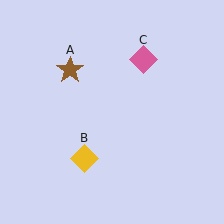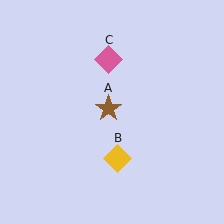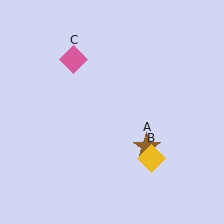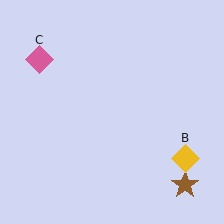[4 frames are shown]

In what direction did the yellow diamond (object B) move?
The yellow diamond (object B) moved right.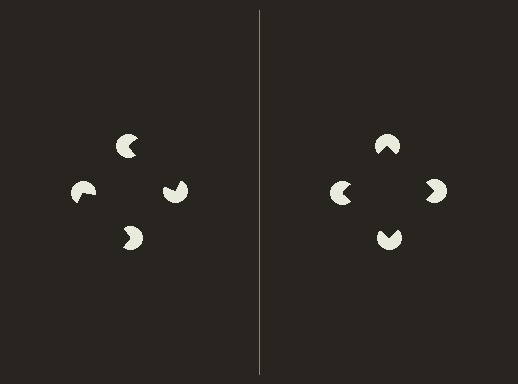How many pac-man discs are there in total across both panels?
8 — 4 on each side.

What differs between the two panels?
The pac-man discs are positioned identically on both sides; only the wedge orientations differ. On the right they align to a square; on the left they are misaligned.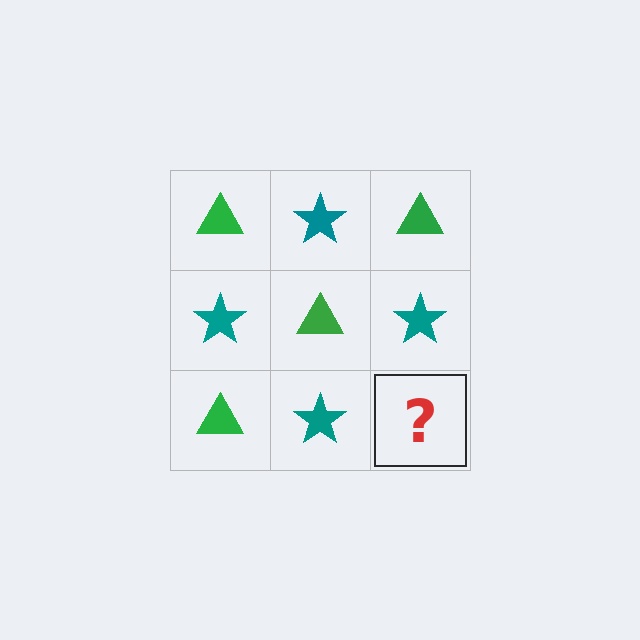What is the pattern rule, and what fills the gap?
The rule is that it alternates green triangle and teal star in a checkerboard pattern. The gap should be filled with a green triangle.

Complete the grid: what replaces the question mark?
The question mark should be replaced with a green triangle.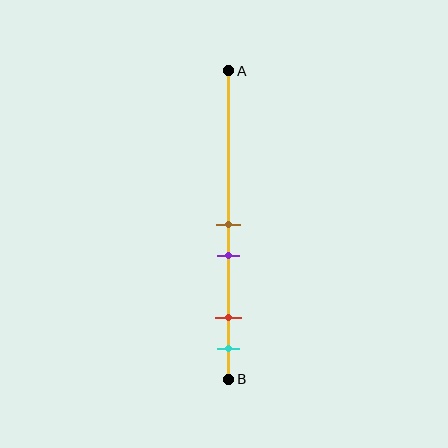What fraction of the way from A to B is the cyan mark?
The cyan mark is approximately 90% (0.9) of the way from A to B.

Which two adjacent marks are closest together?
The brown and purple marks are the closest adjacent pair.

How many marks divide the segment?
There are 4 marks dividing the segment.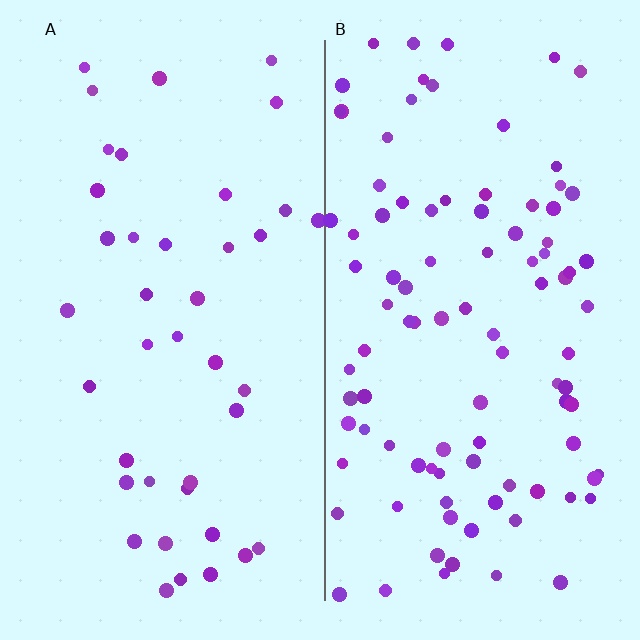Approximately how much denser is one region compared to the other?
Approximately 2.4× — region B over region A.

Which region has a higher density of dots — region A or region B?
B (the right).